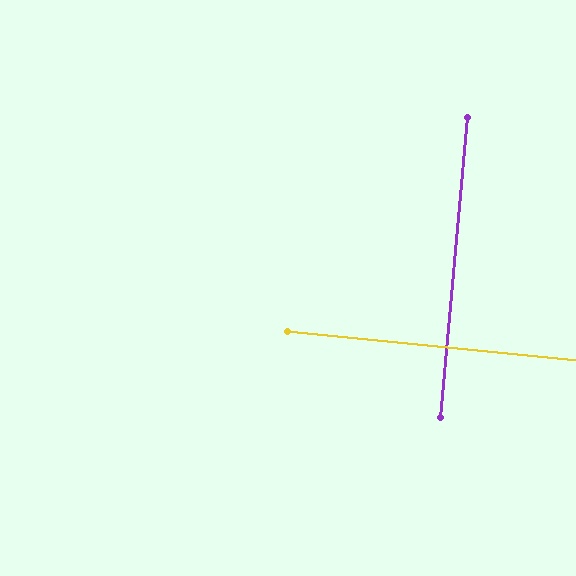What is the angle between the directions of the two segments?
Approximately 89 degrees.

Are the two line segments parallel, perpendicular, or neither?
Perpendicular — they meet at approximately 89°.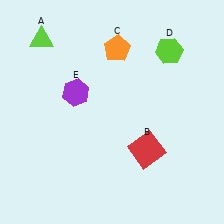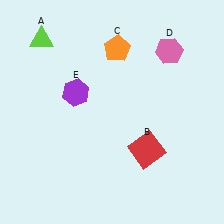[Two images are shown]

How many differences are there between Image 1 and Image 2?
There is 1 difference between the two images.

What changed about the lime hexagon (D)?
In Image 1, D is lime. In Image 2, it changed to pink.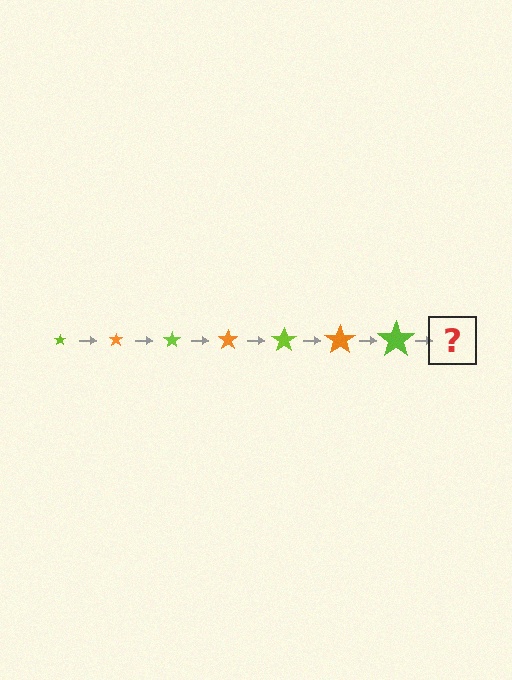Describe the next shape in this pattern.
It should be an orange star, larger than the previous one.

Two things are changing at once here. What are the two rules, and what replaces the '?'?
The two rules are that the star grows larger each step and the color cycles through lime and orange. The '?' should be an orange star, larger than the previous one.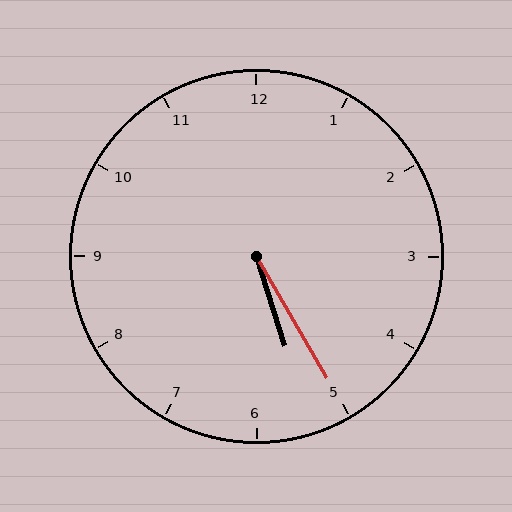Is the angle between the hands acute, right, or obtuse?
It is acute.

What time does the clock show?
5:25.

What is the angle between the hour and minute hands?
Approximately 12 degrees.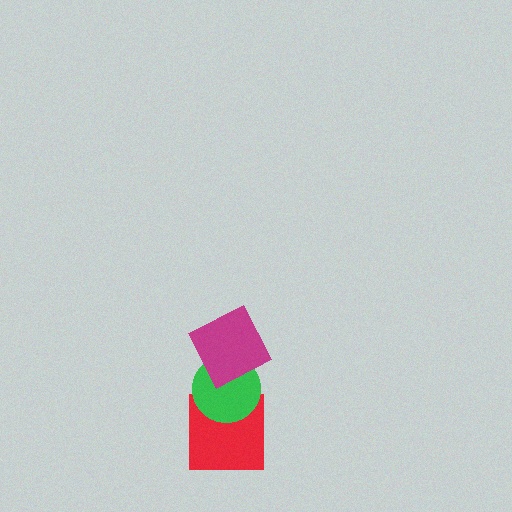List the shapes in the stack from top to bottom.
From top to bottom: the magenta square, the green circle, the red square.